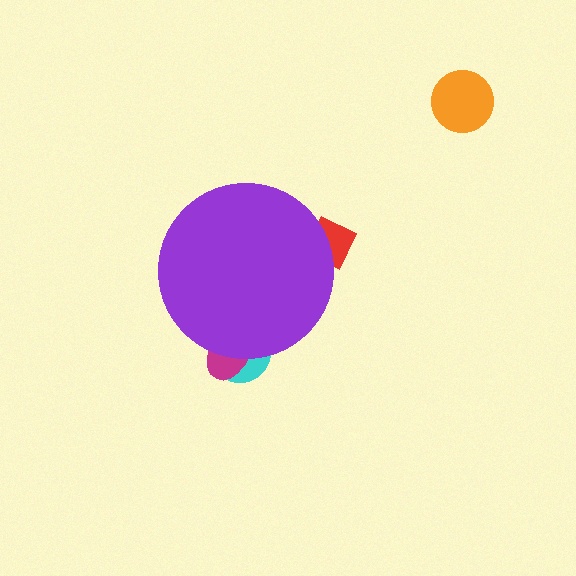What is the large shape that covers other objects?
A purple circle.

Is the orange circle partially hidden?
No, the orange circle is fully visible.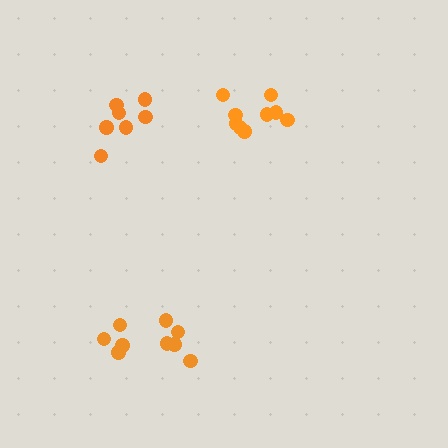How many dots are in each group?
Group 1: 7 dots, Group 2: 9 dots, Group 3: 9 dots (25 total).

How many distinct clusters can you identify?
There are 3 distinct clusters.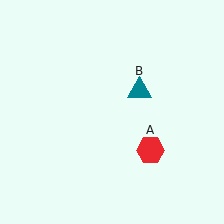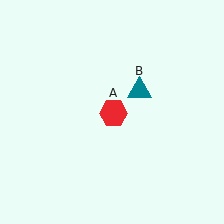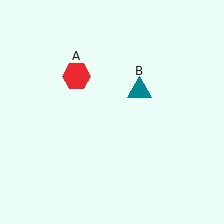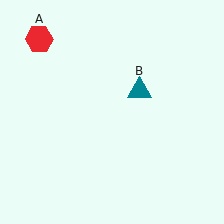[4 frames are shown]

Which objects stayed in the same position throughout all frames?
Teal triangle (object B) remained stationary.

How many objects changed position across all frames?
1 object changed position: red hexagon (object A).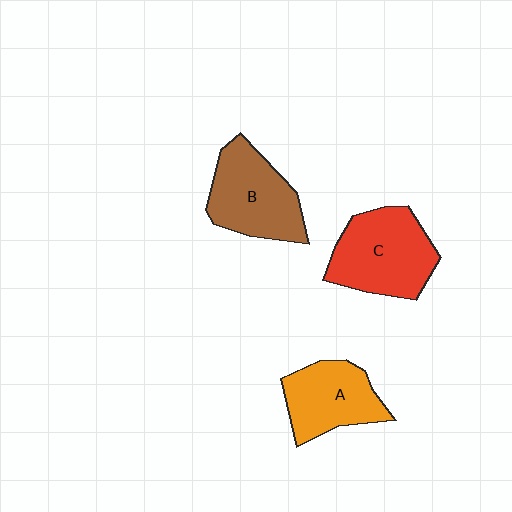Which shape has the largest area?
Shape C (red).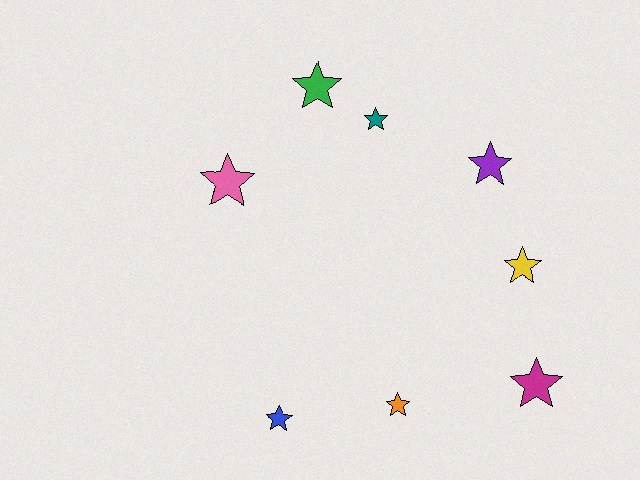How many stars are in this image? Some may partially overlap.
There are 8 stars.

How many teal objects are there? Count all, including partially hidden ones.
There is 1 teal object.